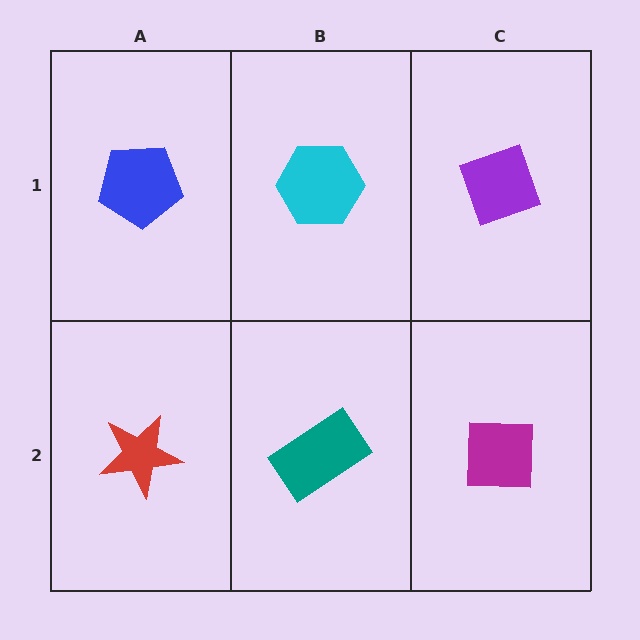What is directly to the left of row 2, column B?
A red star.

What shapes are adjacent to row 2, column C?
A purple diamond (row 1, column C), a teal rectangle (row 2, column B).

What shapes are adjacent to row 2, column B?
A cyan hexagon (row 1, column B), a red star (row 2, column A), a magenta square (row 2, column C).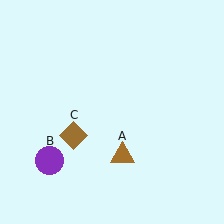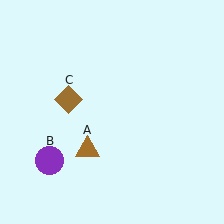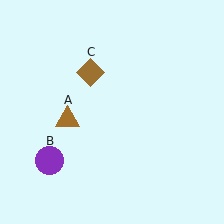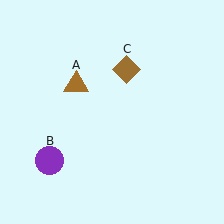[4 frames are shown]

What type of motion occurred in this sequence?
The brown triangle (object A), brown diamond (object C) rotated clockwise around the center of the scene.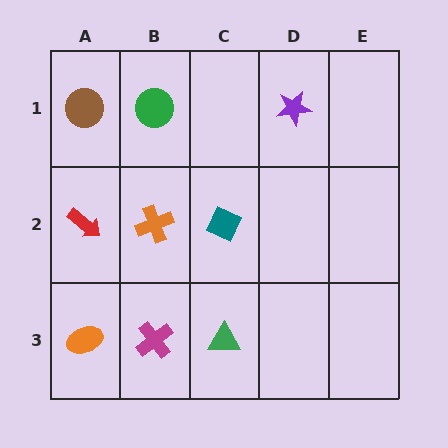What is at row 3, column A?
An orange ellipse.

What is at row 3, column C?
A green triangle.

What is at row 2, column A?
A red arrow.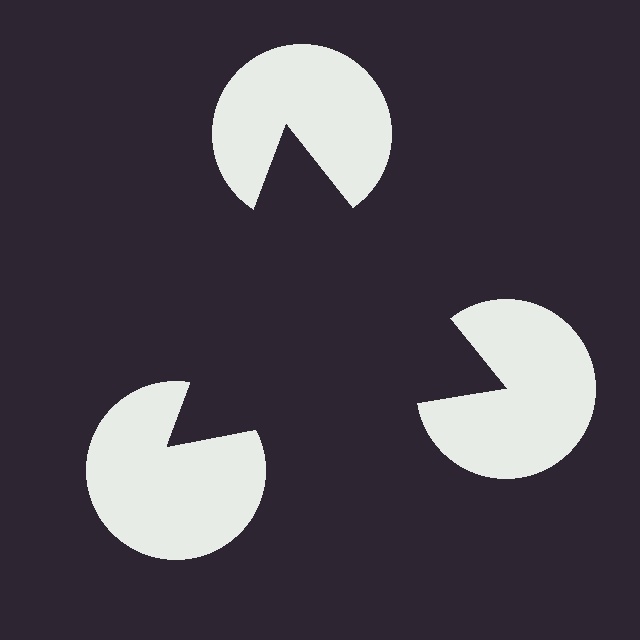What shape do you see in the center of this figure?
An illusory triangle — its edges are inferred from the aligned wedge cuts in the pac-man discs, not physically drawn.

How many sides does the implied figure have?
3 sides.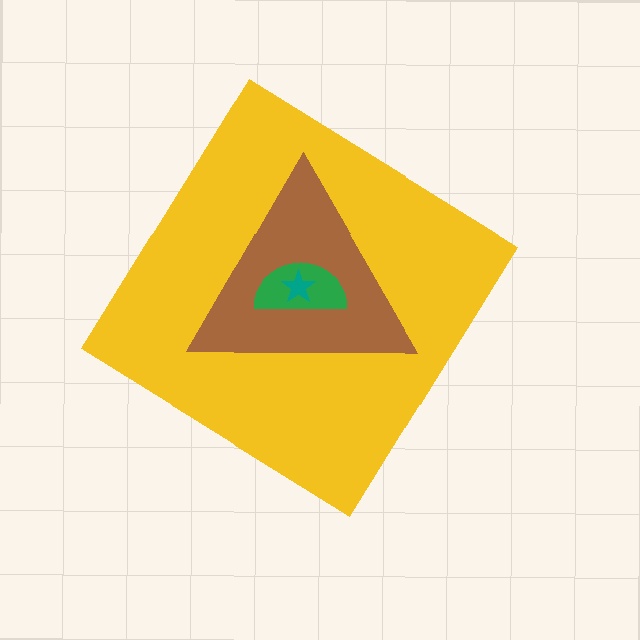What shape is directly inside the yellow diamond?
The brown triangle.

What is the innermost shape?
The teal star.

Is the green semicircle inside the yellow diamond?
Yes.